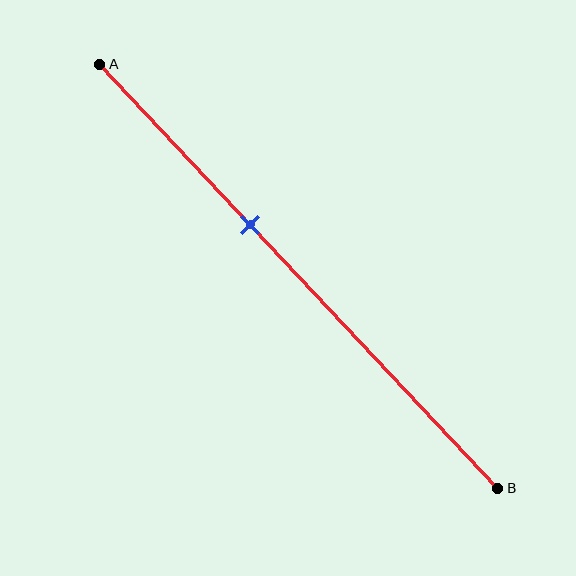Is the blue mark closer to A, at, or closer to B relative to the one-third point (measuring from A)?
The blue mark is closer to point B than the one-third point of segment AB.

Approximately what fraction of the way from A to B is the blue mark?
The blue mark is approximately 40% of the way from A to B.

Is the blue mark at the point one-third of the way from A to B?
No, the mark is at about 40% from A, not at the 33% one-third point.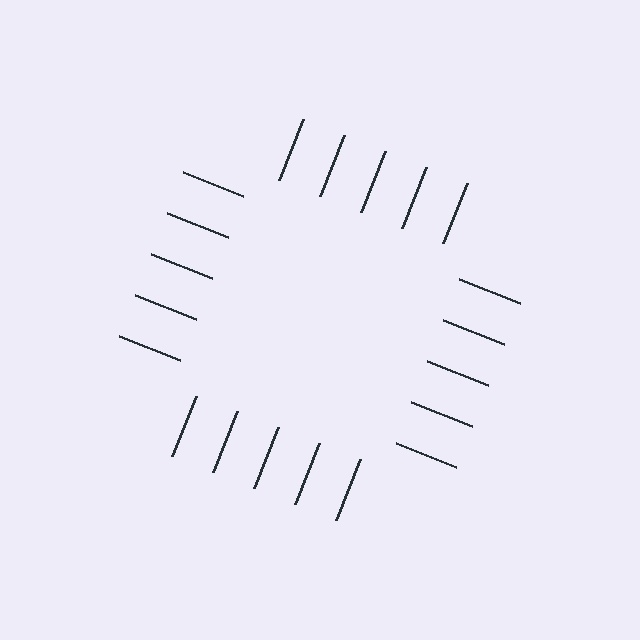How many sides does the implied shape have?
4 sides — the line-ends trace a square.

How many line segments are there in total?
20 — 5 along each of the 4 edges.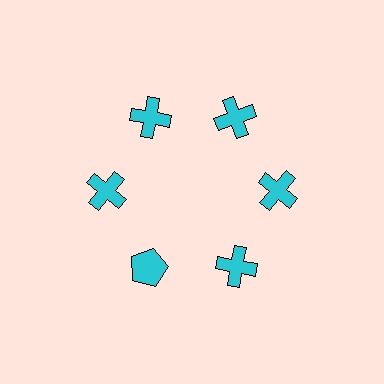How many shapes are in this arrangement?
There are 6 shapes arranged in a ring pattern.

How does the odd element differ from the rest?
It has a different shape: pentagon instead of cross.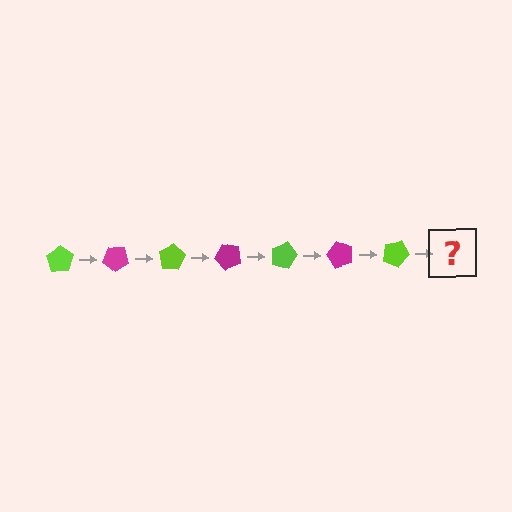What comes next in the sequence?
The next element should be a magenta pentagon, rotated 280 degrees from the start.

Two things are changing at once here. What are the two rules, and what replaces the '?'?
The two rules are that it rotates 40 degrees each step and the color cycles through lime and magenta. The '?' should be a magenta pentagon, rotated 280 degrees from the start.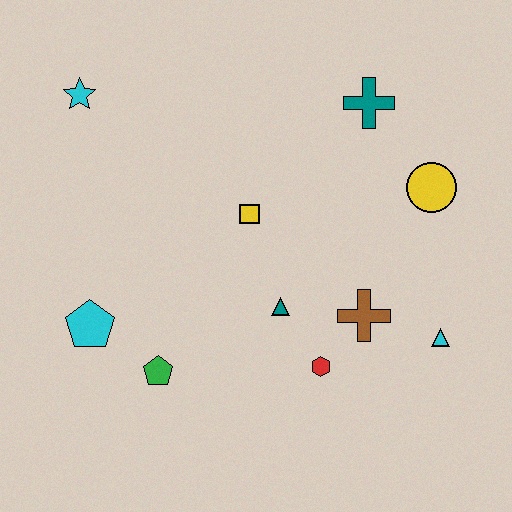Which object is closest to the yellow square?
The teal triangle is closest to the yellow square.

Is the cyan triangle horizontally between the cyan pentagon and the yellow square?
No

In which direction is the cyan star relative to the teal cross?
The cyan star is to the left of the teal cross.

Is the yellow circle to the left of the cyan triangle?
Yes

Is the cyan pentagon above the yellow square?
No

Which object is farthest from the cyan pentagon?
The yellow circle is farthest from the cyan pentagon.